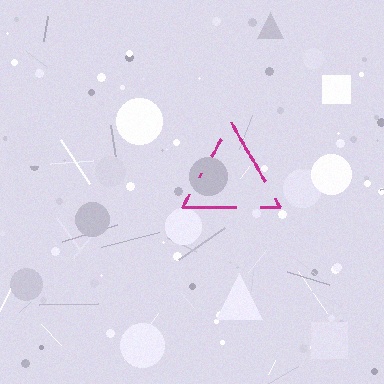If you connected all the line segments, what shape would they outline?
They would outline a triangle.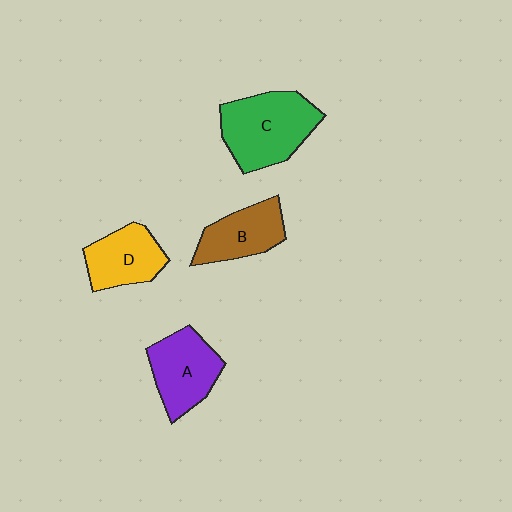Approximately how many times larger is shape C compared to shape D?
Approximately 1.5 times.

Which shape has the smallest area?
Shape B (brown).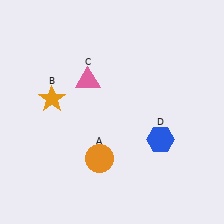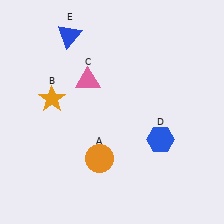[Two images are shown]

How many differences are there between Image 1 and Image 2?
There is 1 difference between the two images.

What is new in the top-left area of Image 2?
A blue triangle (E) was added in the top-left area of Image 2.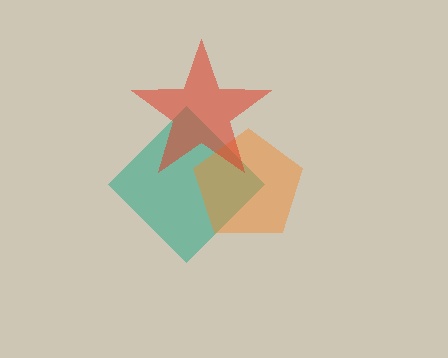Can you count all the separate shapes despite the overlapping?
Yes, there are 3 separate shapes.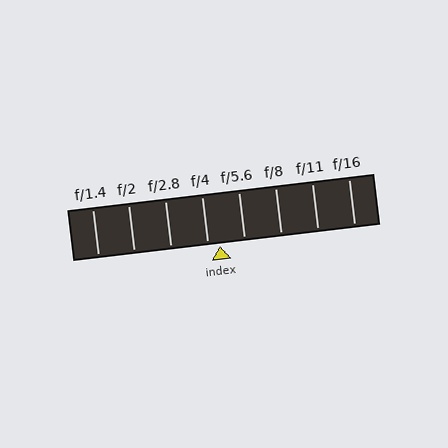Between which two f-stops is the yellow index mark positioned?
The index mark is between f/4 and f/5.6.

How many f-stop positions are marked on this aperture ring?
There are 8 f-stop positions marked.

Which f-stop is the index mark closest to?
The index mark is closest to f/4.